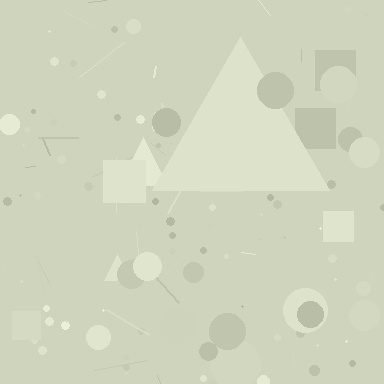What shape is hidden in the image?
A triangle is hidden in the image.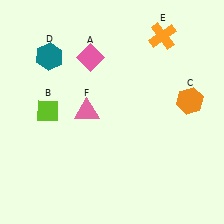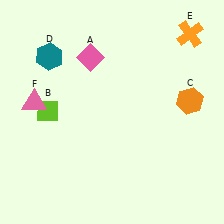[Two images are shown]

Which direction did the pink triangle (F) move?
The pink triangle (F) moved left.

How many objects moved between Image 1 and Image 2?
2 objects moved between the two images.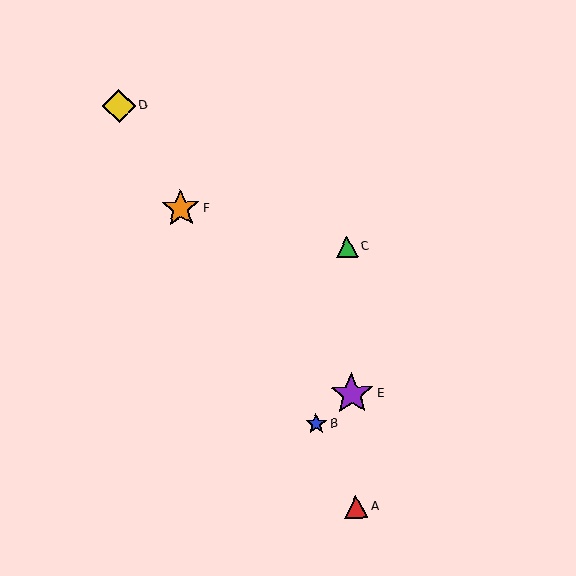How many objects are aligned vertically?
3 objects (A, C, E) are aligned vertically.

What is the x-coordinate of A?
Object A is at x≈356.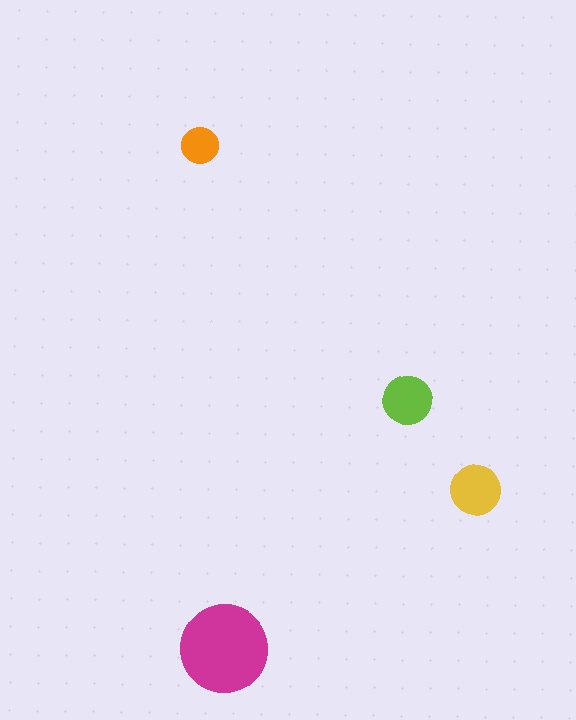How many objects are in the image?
There are 4 objects in the image.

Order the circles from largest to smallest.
the magenta one, the yellow one, the lime one, the orange one.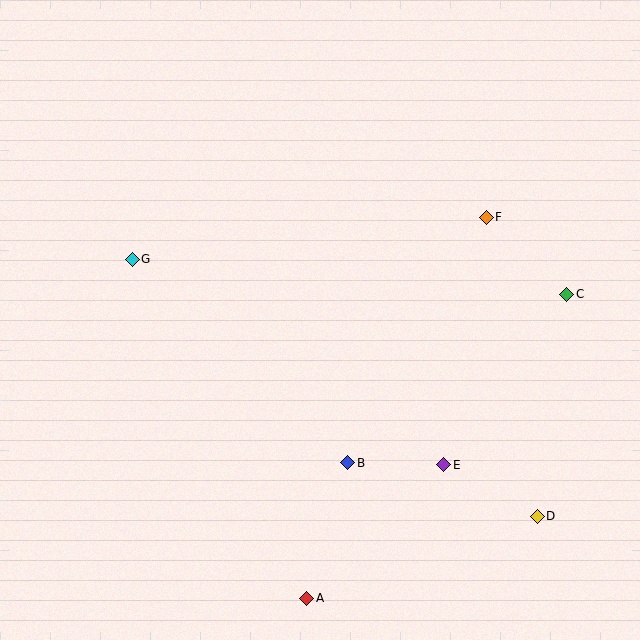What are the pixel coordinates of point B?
Point B is at (348, 463).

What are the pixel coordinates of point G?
Point G is at (132, 259).